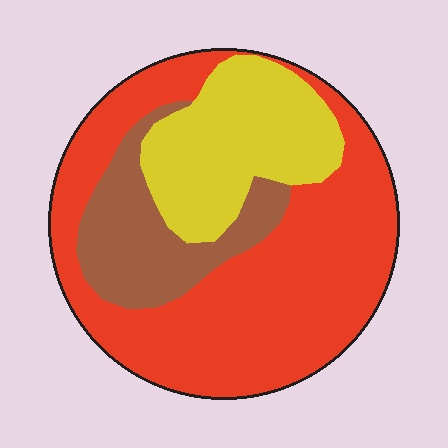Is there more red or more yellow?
Red.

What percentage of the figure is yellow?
Yellow covers around 25% of the figure.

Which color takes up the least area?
Brown, at roughly 20%.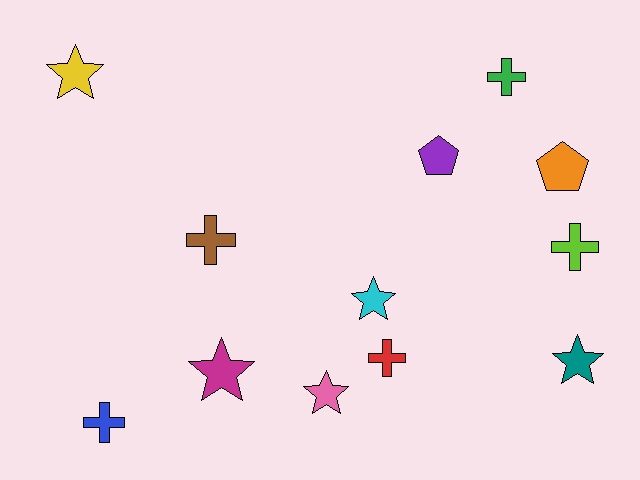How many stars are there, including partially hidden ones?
There are 5 stars.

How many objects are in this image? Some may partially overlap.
There are 12 objects.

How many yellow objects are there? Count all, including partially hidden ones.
There is 1 yellow object.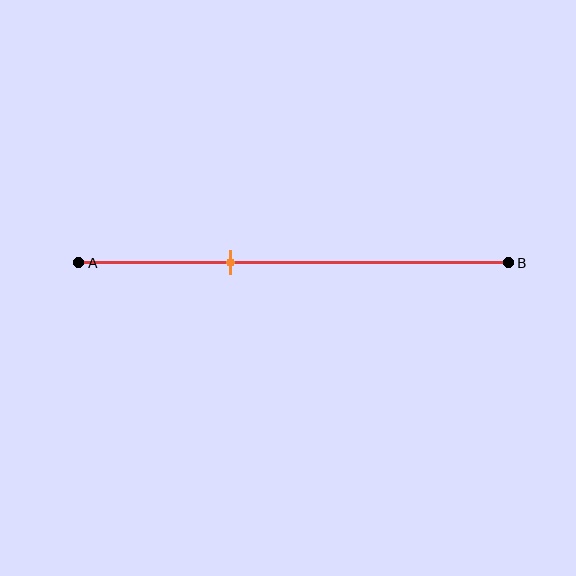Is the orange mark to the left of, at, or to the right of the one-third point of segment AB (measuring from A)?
The orange mark is approximately at the one-third point of segment AB.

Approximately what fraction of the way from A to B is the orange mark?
The orange mark is approximately 35% of the way from A to B.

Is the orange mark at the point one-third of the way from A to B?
Yes, the mark is approximately at the one-third point.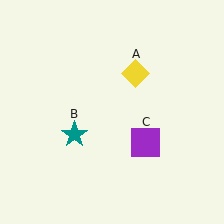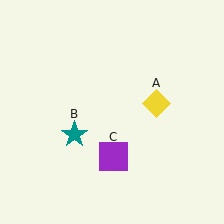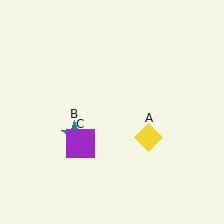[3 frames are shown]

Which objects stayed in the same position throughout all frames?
Teal star (object B) remained stationary.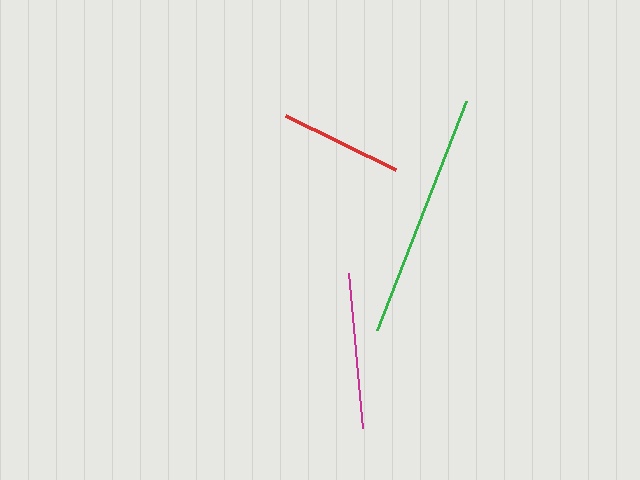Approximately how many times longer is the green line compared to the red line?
The green line is approximately 2.0 times the length of the red line.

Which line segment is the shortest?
The red line is the shortest at approximately 122 pixels.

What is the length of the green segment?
The green segment is approximately 247 pixels long.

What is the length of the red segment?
The red segment is approximately 122 pixels long.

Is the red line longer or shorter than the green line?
The green line is longer than the red line.